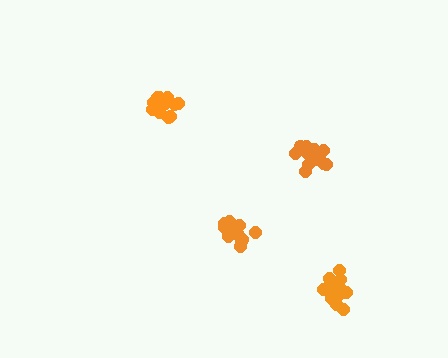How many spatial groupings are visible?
There are 4 spatial groupings.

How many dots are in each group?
Group 1: 13 dots, Group 2: 17 dots, Group 3: 15 dots, Group 4: 13 dots (58 total).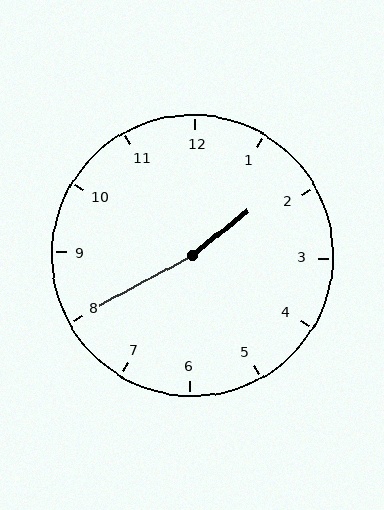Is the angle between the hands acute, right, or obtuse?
It is obtuse.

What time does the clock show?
1:40.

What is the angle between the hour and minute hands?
Approximately 170 degrees.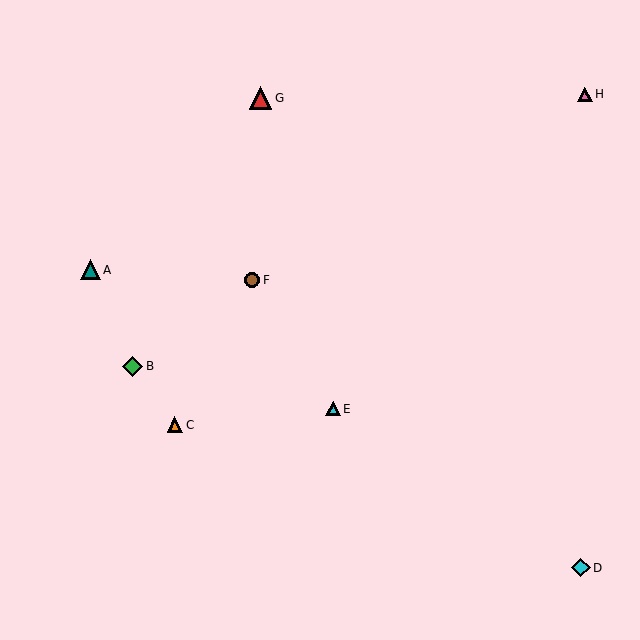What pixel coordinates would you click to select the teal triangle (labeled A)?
Click at (90, 270) to select the teal triangle A.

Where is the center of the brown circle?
The center of the brown circle is at (252, 280).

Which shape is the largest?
The red triangle (labeled G) is the largest.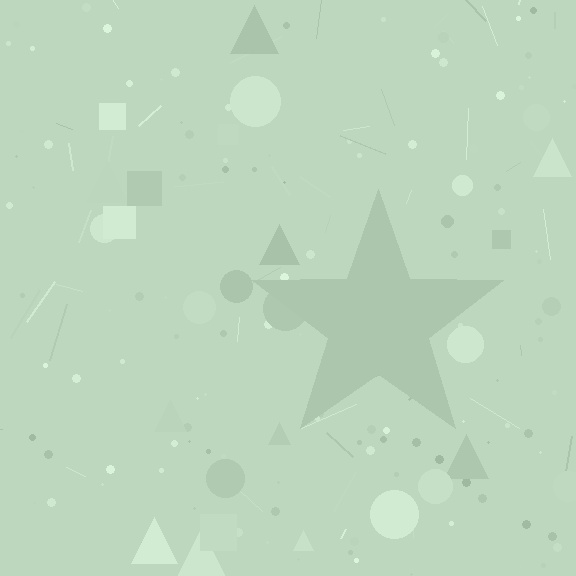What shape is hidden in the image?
A star is hidden in the image.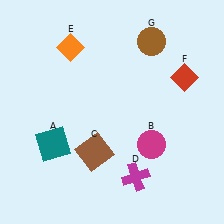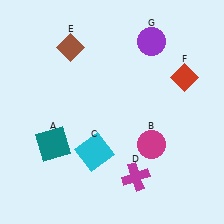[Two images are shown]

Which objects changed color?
C changed from brown to cyan. E changed from orange to brown. G changed from brown to purple.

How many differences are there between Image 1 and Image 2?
There are 3 differences between the two images.